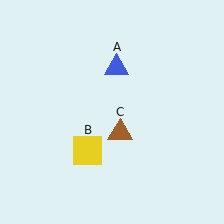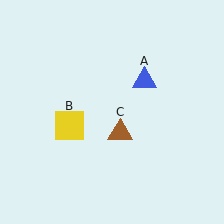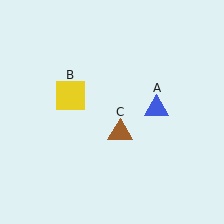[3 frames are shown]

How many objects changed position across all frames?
2 objects changed position: blue triangle (object A), yellow square (object B).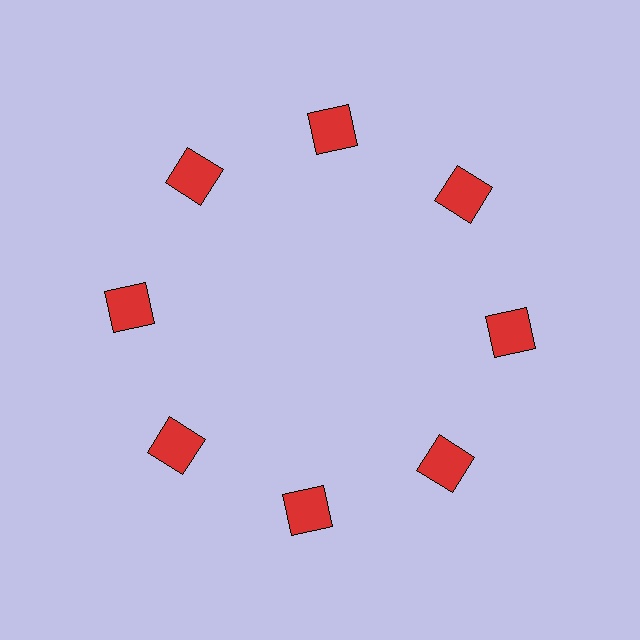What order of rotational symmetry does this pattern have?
This pattern has 8-fold rotational symmetry.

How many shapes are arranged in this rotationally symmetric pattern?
There are 8 shapes, arranged in 8 groups of 1.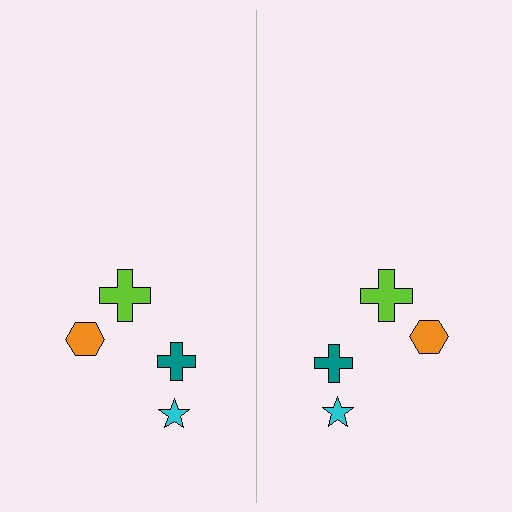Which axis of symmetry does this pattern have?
The pattern has a vertical axis of symmetry running through the center of the image.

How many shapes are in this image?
There are 8 shapes in this image.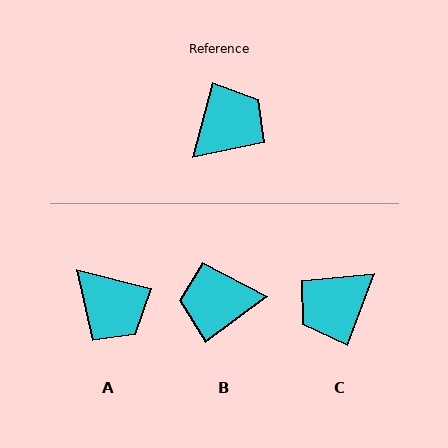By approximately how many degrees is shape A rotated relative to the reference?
Approximately 89 degrees clockwise.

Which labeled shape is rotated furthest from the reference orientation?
C, about 175 degrees away.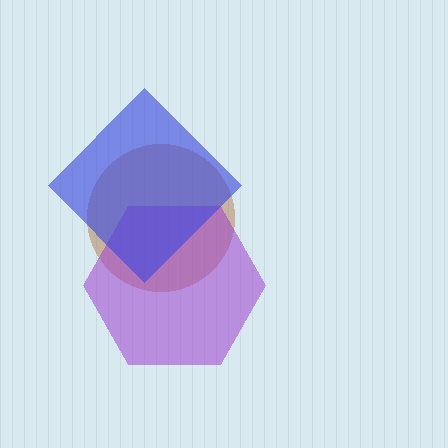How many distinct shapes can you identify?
There are 3 distinct shapes: a brown circle, a purple hexagon, a blue diamond.